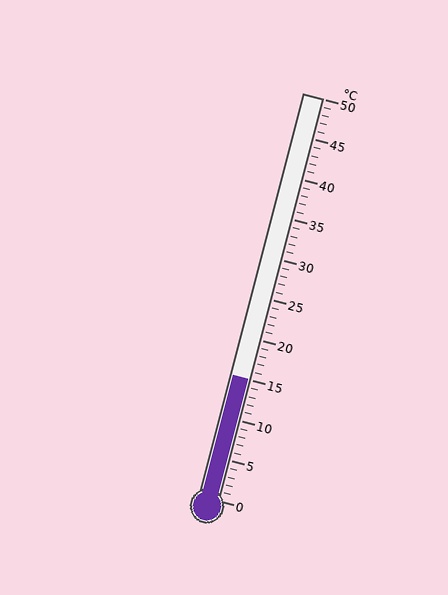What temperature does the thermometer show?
The thermometer shows approximately 15°C.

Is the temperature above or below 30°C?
The temperature is below 30°C.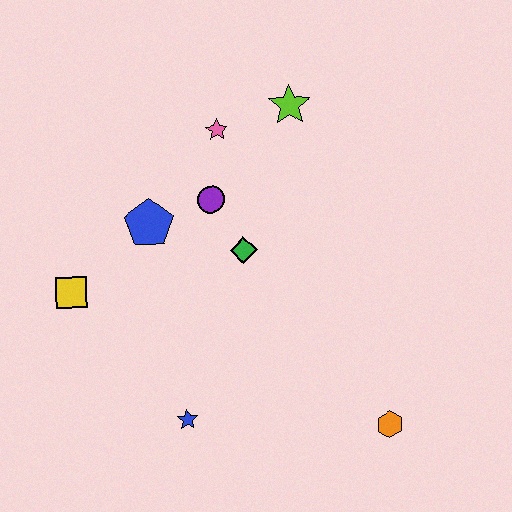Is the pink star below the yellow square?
No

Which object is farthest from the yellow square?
The orange hexagon is farthest from the yellow square.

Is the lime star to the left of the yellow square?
No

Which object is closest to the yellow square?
The blue pentagon is closest to the yellow square.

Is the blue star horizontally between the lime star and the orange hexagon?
No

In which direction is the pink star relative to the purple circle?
The pink star is above the purple circle.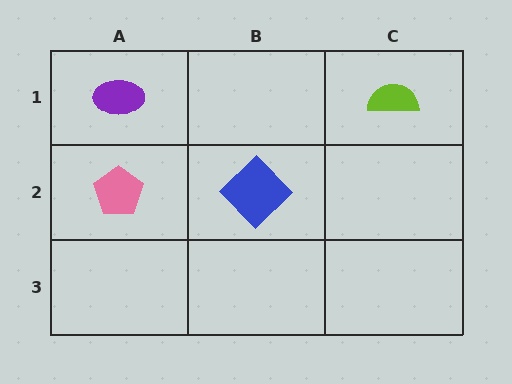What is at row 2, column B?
A blue diamond.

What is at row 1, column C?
A lime semicircle.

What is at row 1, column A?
A purple ellipse.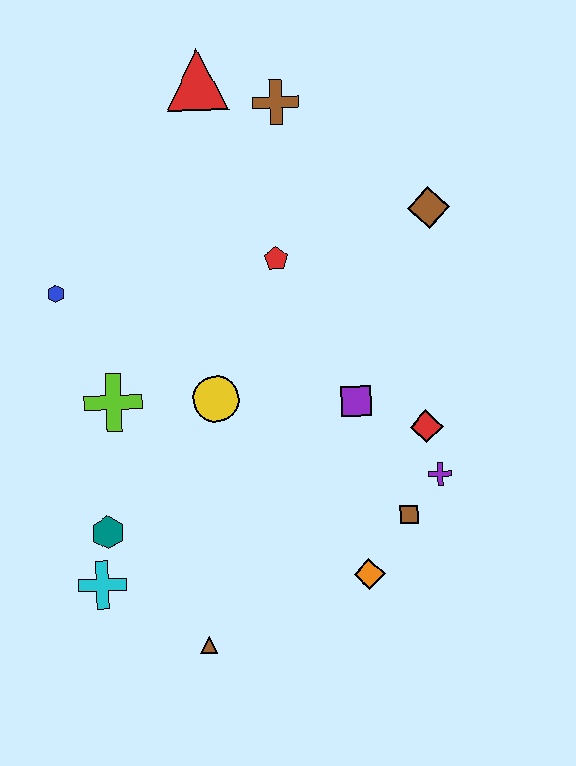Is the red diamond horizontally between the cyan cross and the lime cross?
No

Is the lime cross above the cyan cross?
Yes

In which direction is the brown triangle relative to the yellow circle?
The brown triangle is below the yellow circle.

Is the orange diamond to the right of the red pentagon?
Yes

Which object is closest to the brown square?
The purple cross is closest to the brown square.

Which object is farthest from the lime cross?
The brown diamond is farthest from the lime cross.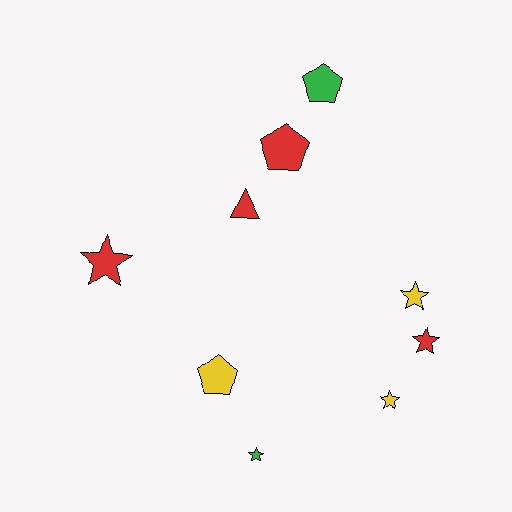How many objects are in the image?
There are 9 objects.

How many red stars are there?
There are 2 red stars.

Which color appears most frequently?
Red, with 4 objects.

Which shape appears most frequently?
Star, with 5 objects.